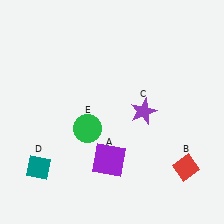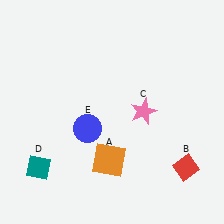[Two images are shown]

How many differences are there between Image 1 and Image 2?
There are 3 differences between the two images.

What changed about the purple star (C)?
In Image 1, C is purple. In Image 2, it changed to pink.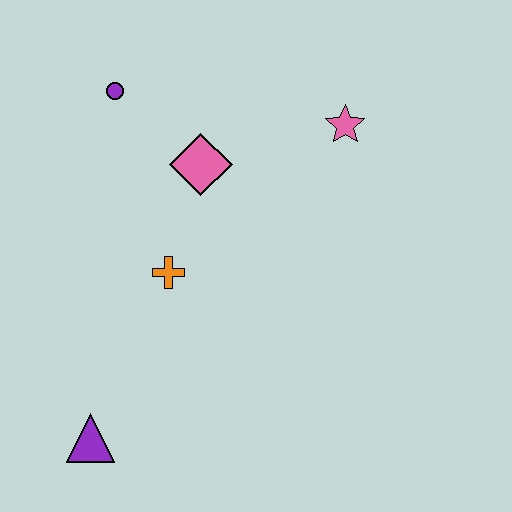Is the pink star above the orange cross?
Yes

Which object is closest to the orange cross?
The pink diamond is closest to the orange cross.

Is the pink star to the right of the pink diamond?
Yes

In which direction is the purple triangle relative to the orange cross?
The purple triangle is below the orange cross.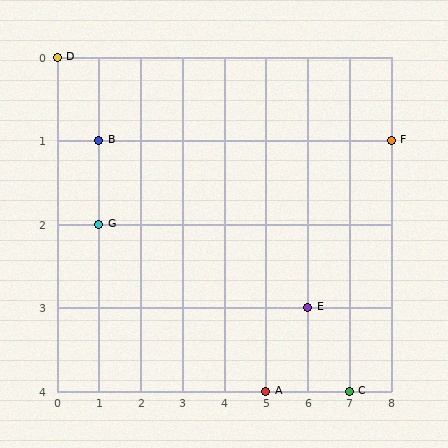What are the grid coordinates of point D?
Point D is at grid coordinates (0, 0).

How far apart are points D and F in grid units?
Points D and F are 8 columns and 1 row apart (about 8.1 grid units diagonally).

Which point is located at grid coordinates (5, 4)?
Point A is at (5, 4).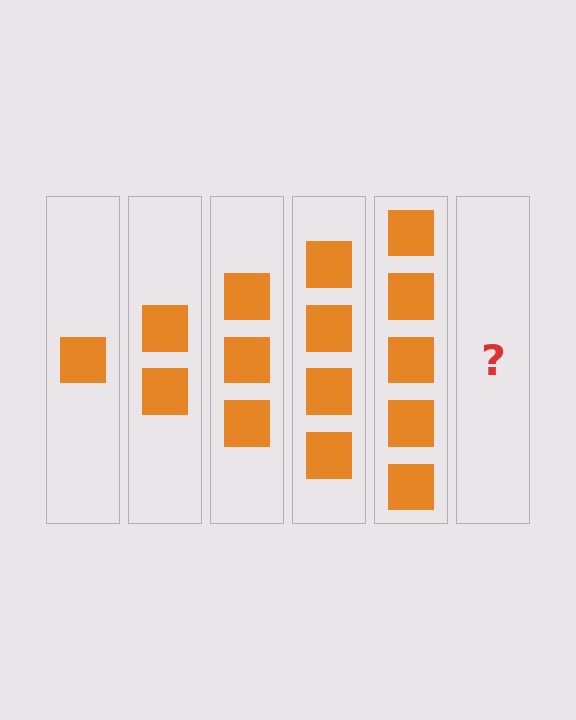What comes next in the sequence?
The next element should be 6 squares.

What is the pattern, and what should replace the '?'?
The pattern is that each step adds one more square. The '?' should be 6 squares.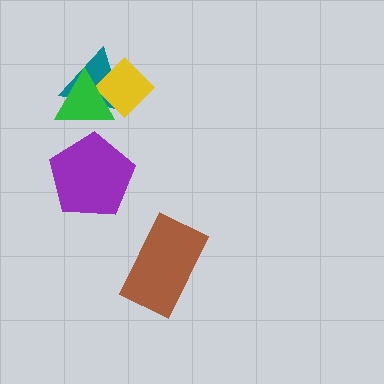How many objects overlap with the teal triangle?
2 objects overlap with the teal triangle.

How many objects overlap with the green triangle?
2 objects overlap with the green triangle.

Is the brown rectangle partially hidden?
No, no other shape covers it.